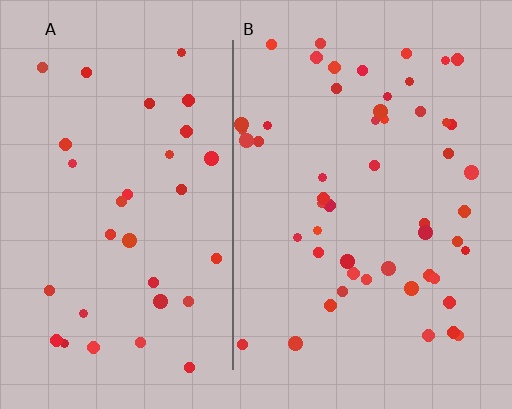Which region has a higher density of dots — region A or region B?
B (the right).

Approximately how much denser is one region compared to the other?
Approximately 1.6× — region B over region A.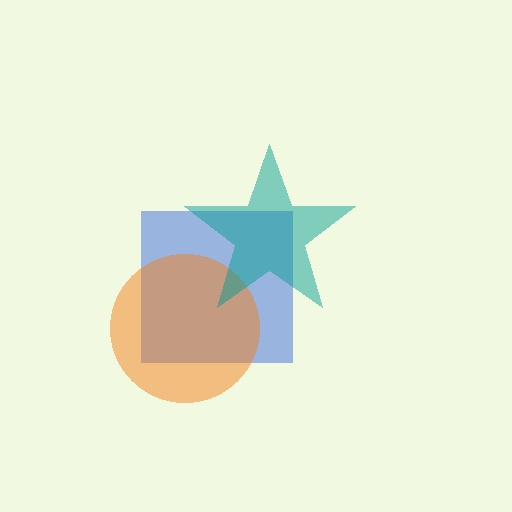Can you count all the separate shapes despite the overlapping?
Yes, there are 3 separate shapes.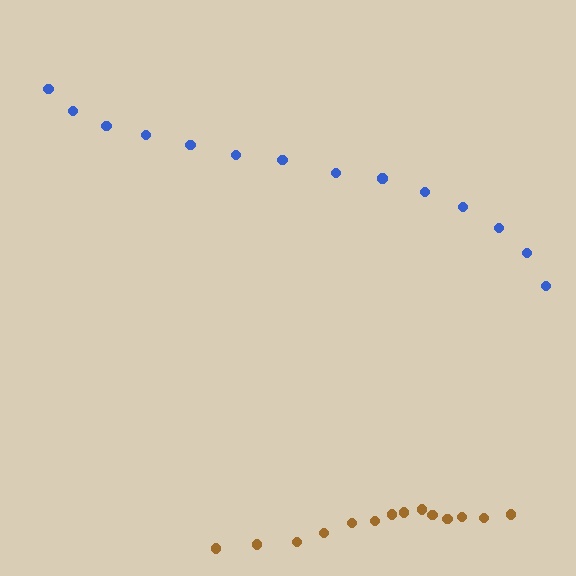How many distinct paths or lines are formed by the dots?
There are 2 distinct paths.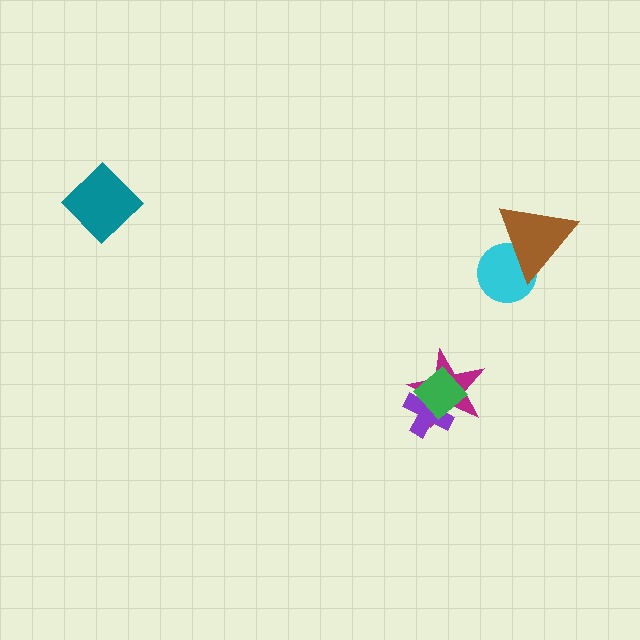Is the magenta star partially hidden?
Yes, it is partially covered by another shape.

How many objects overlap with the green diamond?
2 objects overlap with the green diamond.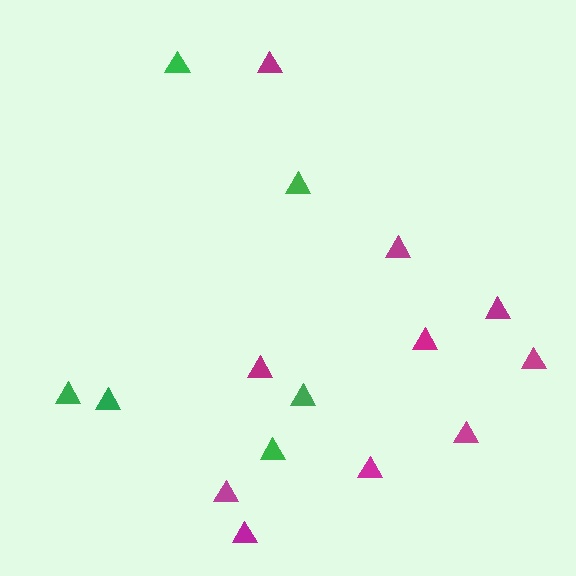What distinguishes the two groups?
There are 2 groups: one group of magenta triangles (10) and one group of green triangles (6).